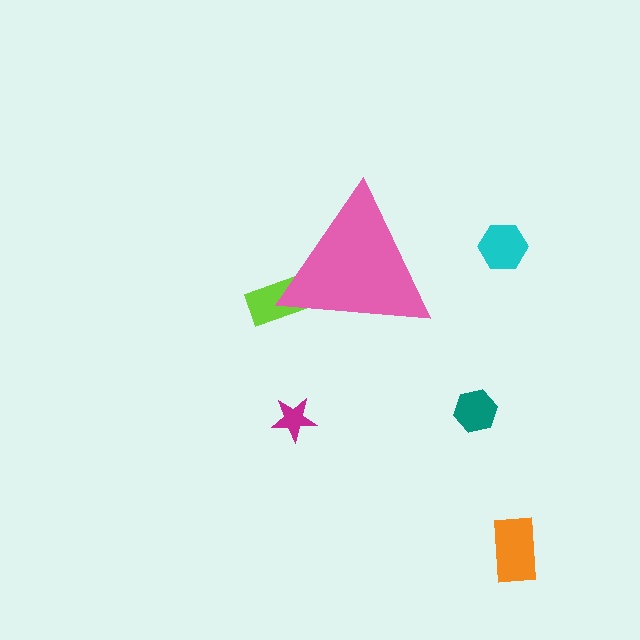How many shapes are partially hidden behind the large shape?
1 shape is partially hidden.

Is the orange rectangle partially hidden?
No, the orange rectangle is fully visible.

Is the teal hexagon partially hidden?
No, the teal hexagon is fully visible.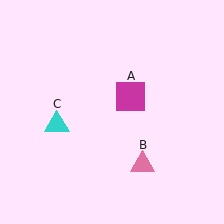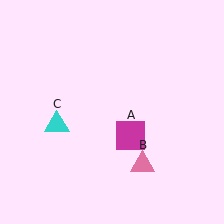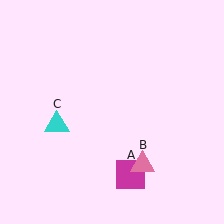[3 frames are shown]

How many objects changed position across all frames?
1 object changed position: magenta square (object A).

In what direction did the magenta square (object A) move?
The magenta square (object A) moved down.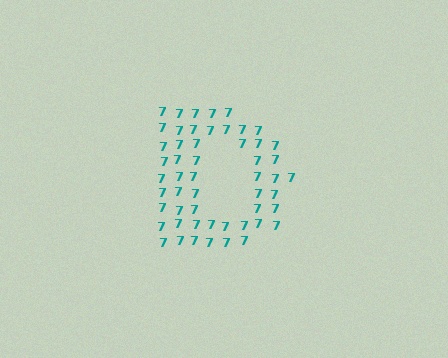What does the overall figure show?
The overall figure shows the letter D.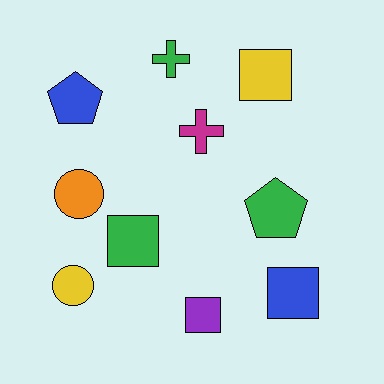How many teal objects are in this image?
There are no teal objects.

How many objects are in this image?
There are 10 objects.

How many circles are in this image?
There are 2 circles.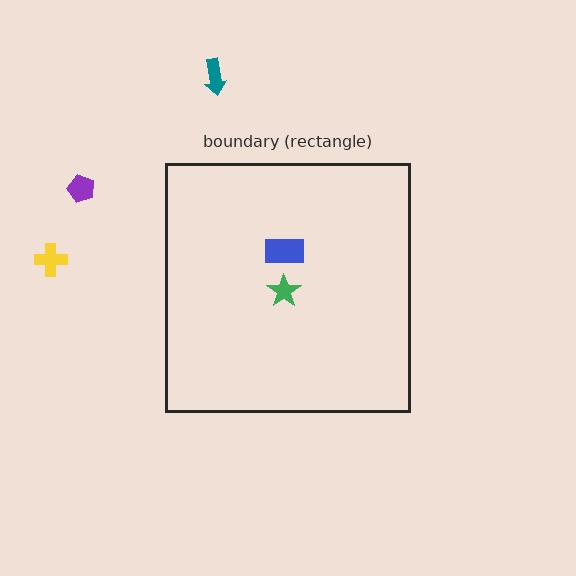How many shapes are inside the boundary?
2 inside, 3 outside.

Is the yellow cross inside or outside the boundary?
Outside.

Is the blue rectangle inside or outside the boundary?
Inside.